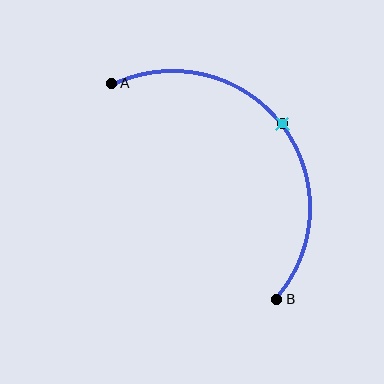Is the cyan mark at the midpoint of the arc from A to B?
Yes. The cyan mark lies on the arc at equal arc-length from both A and B — it is the arc midpoint.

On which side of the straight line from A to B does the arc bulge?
The arc bulges above and to the right of the straight line connecting A and B.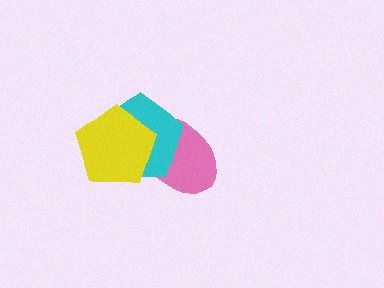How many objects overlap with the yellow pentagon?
2 objects overlap with the yellow pentagon.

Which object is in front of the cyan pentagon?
The yellow pentagon is in front of the cyan pentagon.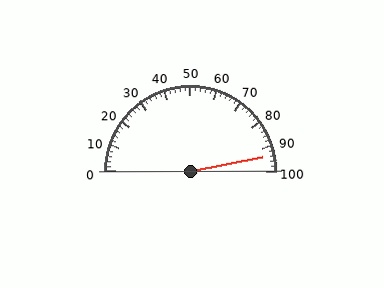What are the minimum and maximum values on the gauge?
The gauge ranges from 0 to 100.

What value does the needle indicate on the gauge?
The needle indicates approximately 94.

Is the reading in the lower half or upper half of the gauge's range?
The reading is in the upper half of the range (0 to 100).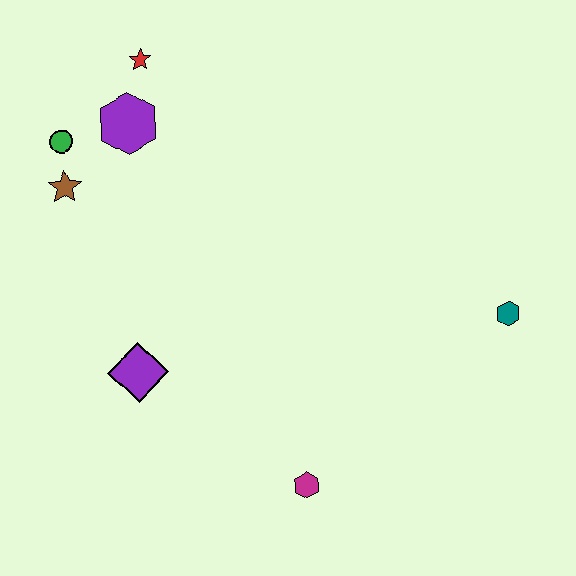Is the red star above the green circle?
Yes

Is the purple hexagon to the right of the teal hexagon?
No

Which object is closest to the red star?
The purple hexagon is closest to the red star.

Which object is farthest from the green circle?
The teal hexagon is farthest from the green circle.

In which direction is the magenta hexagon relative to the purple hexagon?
The magenta hexagon is below the purple hexagon.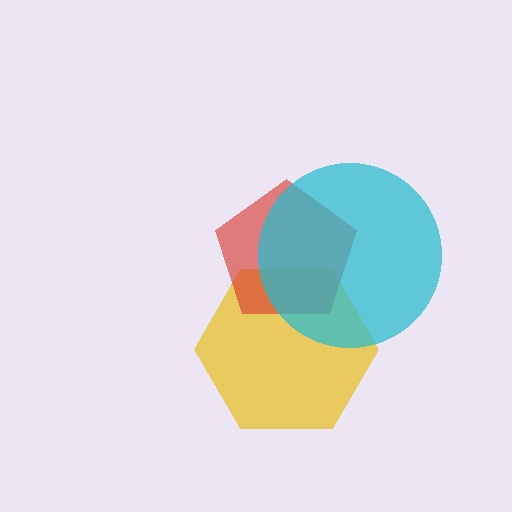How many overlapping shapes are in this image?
There are 3 overlapping shapes in the image.